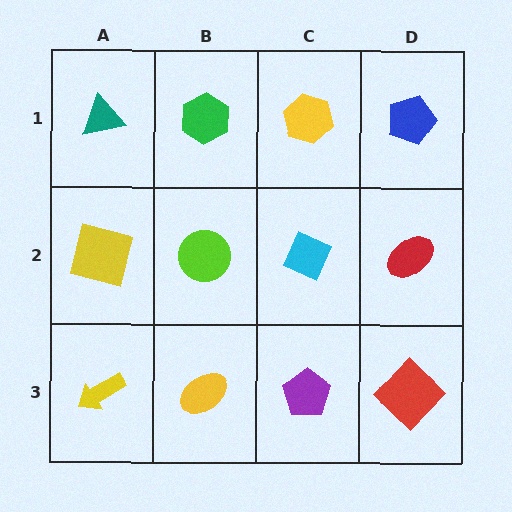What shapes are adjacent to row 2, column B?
A green hexagon (row 1, column B), a yellow ellipse (row 3, column B), a yellow square (row 2, column A), a cyan diamond (row 2, column C).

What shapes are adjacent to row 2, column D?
A blue pentagon (row 1, column D), a red diamond (row 3, column D), a cyan diamond (row 2, column C).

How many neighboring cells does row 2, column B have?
4.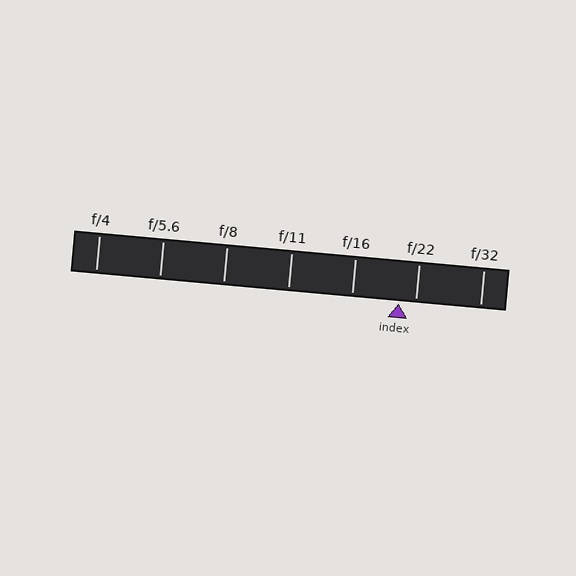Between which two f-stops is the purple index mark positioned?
The index mark is between f/16 and f/22.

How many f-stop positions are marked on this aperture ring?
There are 7 f-stop positions marked.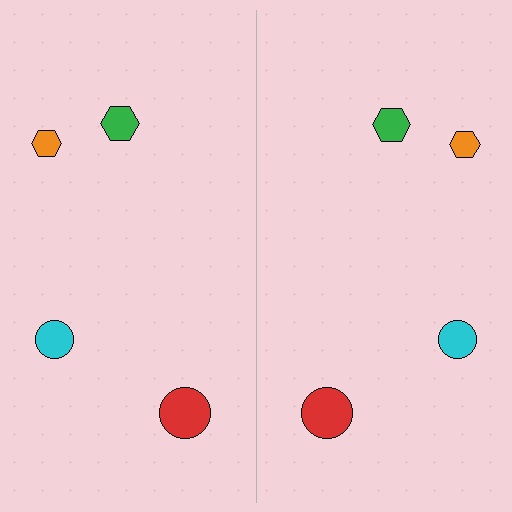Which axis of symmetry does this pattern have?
The pattern has a vertical axis of symmetry running through the center of the image.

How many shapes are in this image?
There are 8 shapes in this image.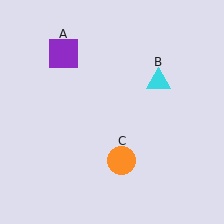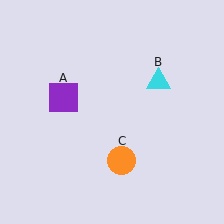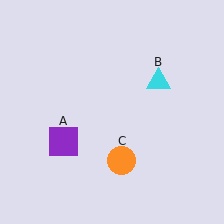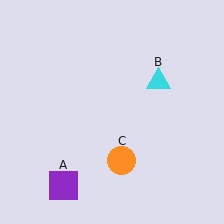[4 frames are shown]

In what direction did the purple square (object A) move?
The purple square (object A) moved down.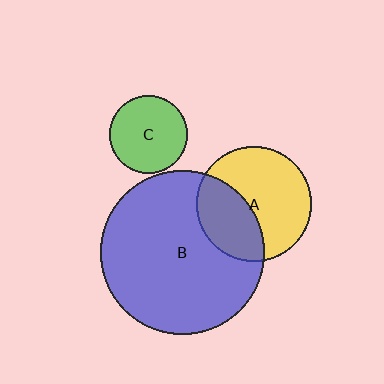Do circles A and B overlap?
Yes.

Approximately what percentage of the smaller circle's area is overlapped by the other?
Approximately 40%.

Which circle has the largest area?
Circle B (blue).